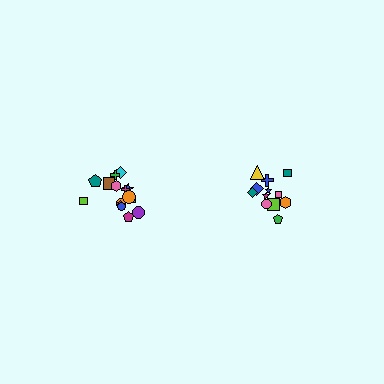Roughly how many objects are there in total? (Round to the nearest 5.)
Roughly 25 objects in total.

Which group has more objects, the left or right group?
The left group.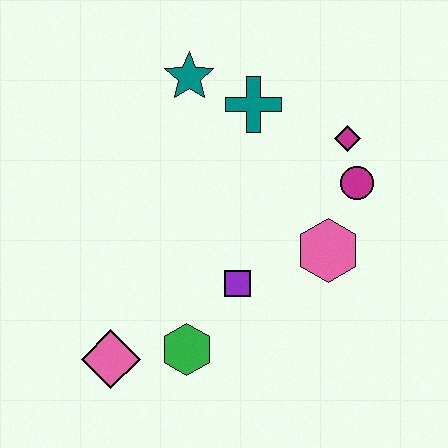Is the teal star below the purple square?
No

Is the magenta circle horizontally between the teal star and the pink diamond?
No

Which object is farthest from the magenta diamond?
The pink diamond is farthest from the magenta diamond.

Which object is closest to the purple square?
The green hexagon is closest to the purple square.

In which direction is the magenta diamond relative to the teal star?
The magenta diamond is to the right of the teal star.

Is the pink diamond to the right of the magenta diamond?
No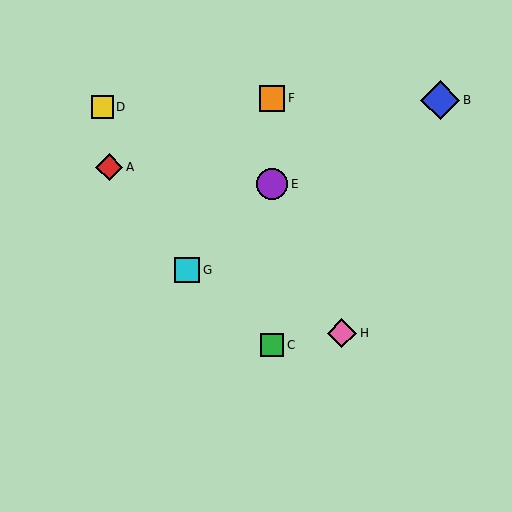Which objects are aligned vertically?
Objects C, E, F are aligned vertically.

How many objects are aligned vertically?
3 objects (C, E, F) are aligned vertically.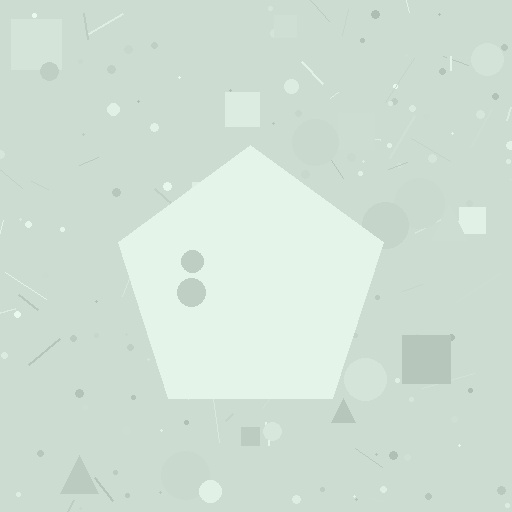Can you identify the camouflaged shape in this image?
The camouflaged shape is a pentagon.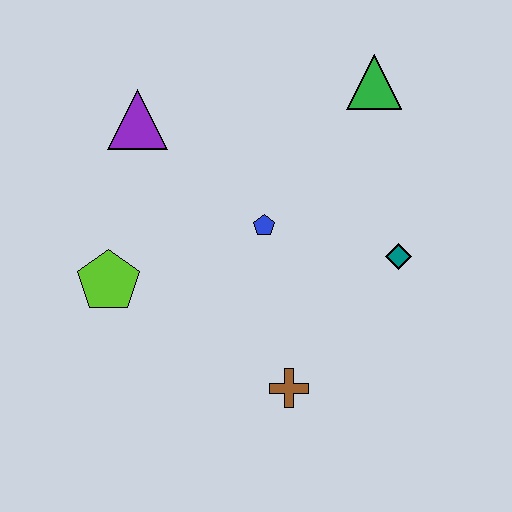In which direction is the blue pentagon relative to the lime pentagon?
The blue pentagon is to the right of the lime pentagon.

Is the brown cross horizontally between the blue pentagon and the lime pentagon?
No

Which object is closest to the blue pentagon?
The teal diamond is closest to the blue pentagon.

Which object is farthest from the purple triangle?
The brown cross is farthest from the purple triangle.